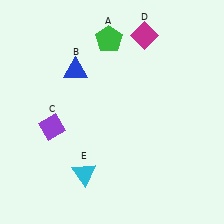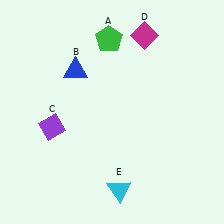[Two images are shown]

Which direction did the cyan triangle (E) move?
The cyan triangle (E) moved right.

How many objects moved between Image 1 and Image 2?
1 object moved between the two images.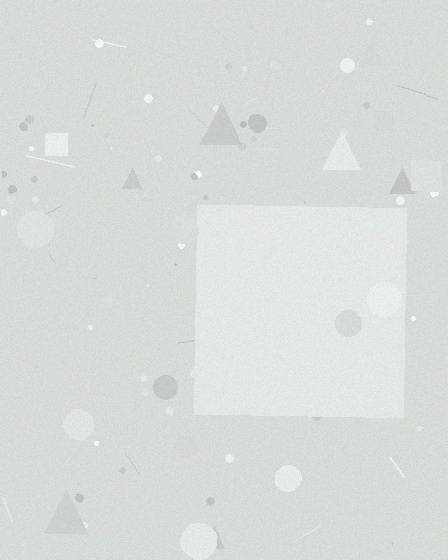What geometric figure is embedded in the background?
A square is embedded in the background.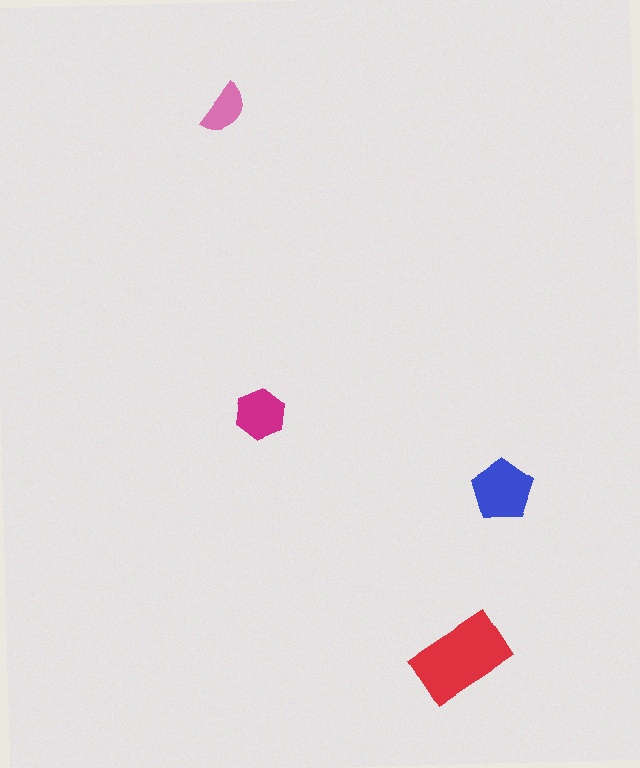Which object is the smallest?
The pink semicircle.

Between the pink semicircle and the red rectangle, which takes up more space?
The red rectangle.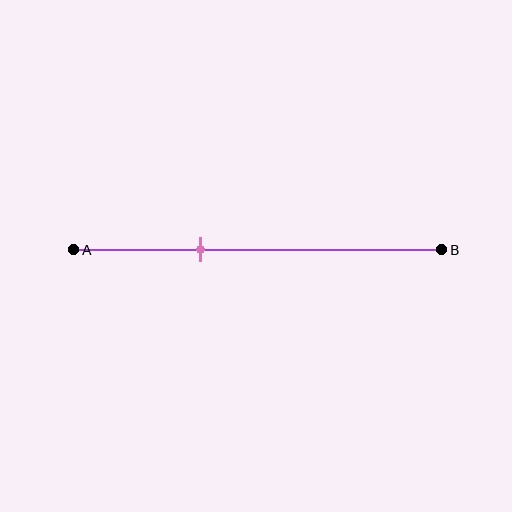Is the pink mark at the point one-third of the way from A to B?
Yes, the mark is approximately at the one-third point.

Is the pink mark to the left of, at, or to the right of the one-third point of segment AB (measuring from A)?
The pink mark is approximately at the one-third point of segment AB.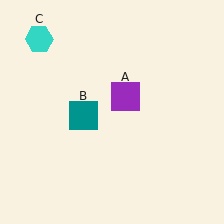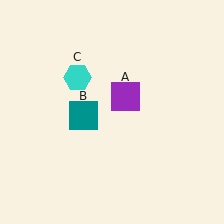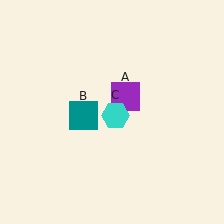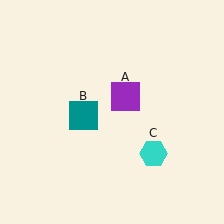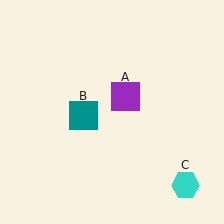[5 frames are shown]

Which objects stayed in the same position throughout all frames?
Purple square (object A) and teal square (object B) remained stationary.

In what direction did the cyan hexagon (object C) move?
The cyan hexagon (object C) moved down and to the right.